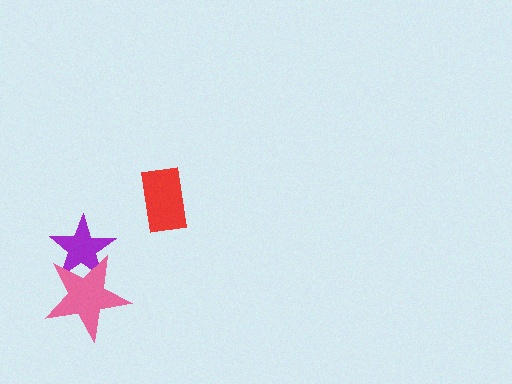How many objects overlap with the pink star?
1 object overlaps with the pink star.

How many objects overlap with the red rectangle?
0 objects overlap with the red rectangle.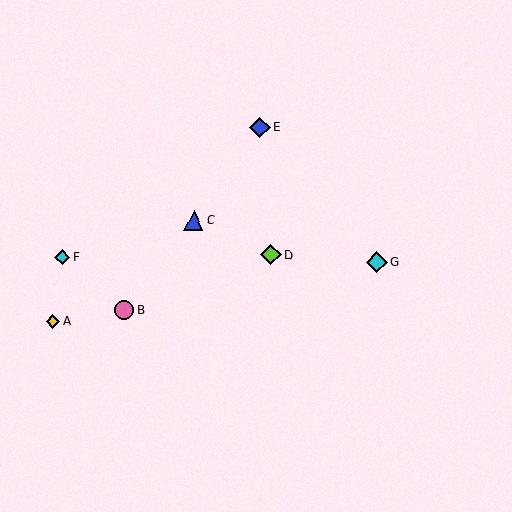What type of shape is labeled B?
Shape B is a pink circle.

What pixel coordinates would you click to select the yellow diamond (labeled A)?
Click at (53, 321) to select the yellow diamond A.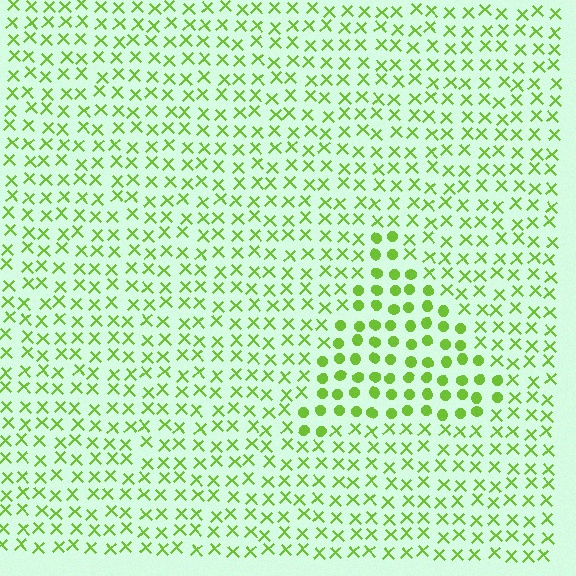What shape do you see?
I see a triangle.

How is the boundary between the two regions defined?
The boundary is defined by a change in element shape: circles inside vs. X marks outside. All elements share the same color and spacing.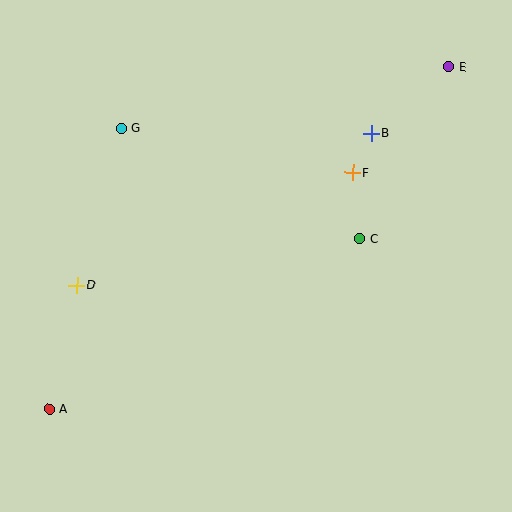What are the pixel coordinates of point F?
Point F is at (353, 172).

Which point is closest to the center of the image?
Point C at (360, 238) is closest to the center.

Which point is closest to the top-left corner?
Point G is closest to the top-left corner.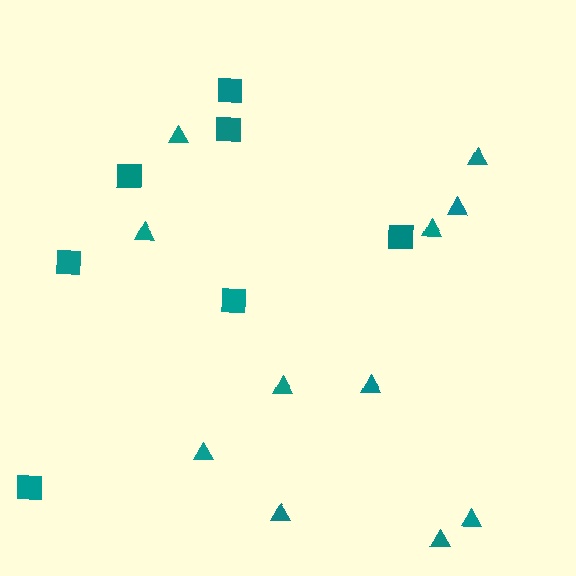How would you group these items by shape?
There are 2 groups: one group of triangles (11) and one group of squares (7).